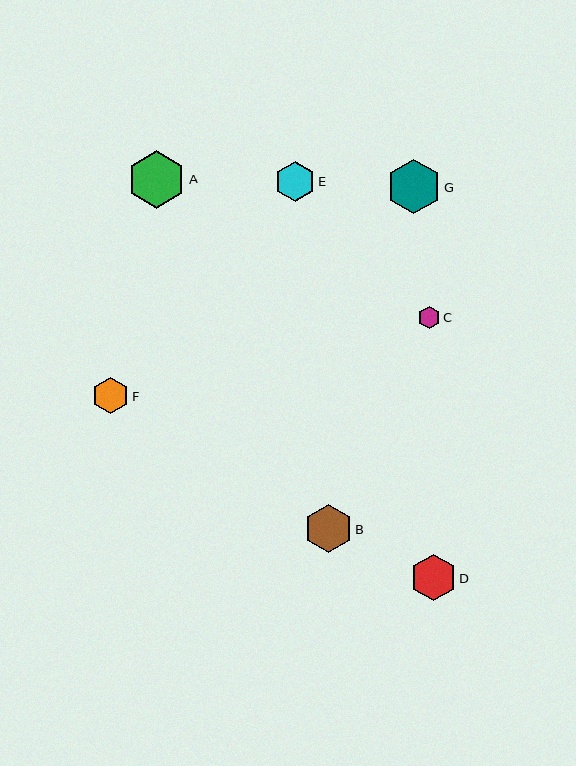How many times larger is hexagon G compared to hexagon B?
Hexagon G is approximately 1.1 times the size of hexagon B.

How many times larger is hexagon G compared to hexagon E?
Hexagon G is approximately 1.4 times the size of hexagon E.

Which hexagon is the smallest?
Hexagon C is the smallest with a size of approximately 23 pixels.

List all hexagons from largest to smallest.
From largest to smallest: A, G, B, D, E, F, C.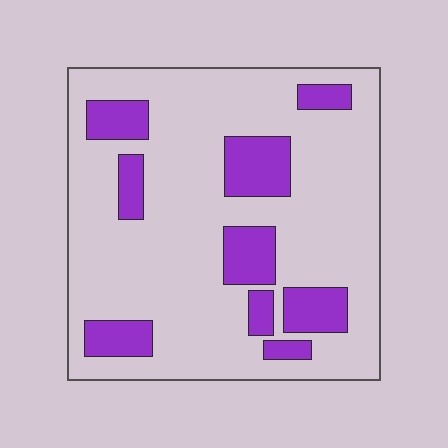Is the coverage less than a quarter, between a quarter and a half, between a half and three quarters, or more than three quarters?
Less than a quarter.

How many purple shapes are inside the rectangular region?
9.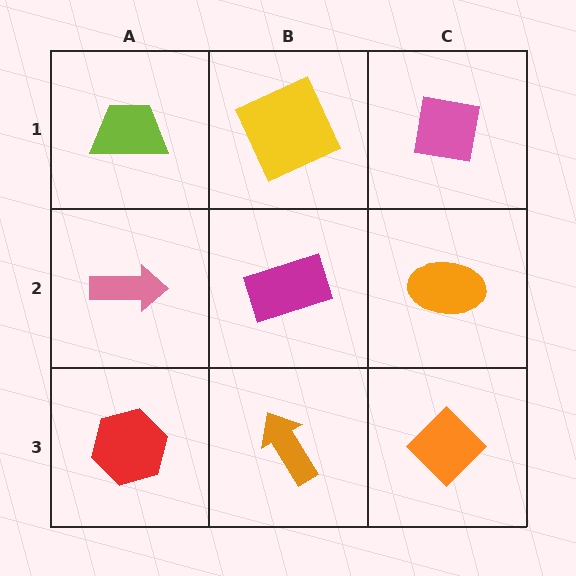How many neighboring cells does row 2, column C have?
3.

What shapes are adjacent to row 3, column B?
A magenta rectangle (row 2, column B), a red hexagon (row 3, column A), an orange diamond (row 3, column C).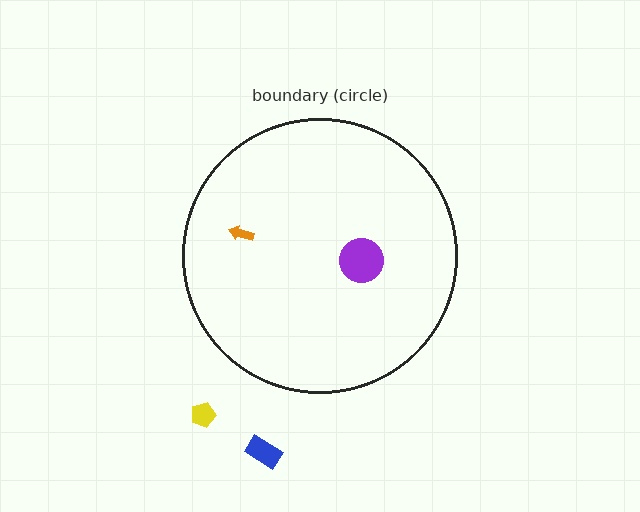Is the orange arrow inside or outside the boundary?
Inside.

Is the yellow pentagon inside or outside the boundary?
Outside.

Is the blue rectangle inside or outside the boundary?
Outside.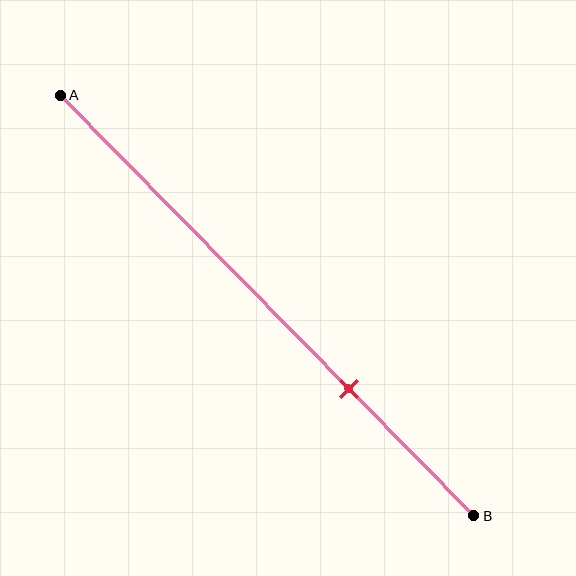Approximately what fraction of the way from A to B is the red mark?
The red mark is approximately 70% of the way from A to B.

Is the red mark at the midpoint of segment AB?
No, the mark is at about 70% from A, not at the 50% midpoint.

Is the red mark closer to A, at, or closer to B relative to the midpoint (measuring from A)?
The red mark is closer to point B than the midpoint of segment AB.